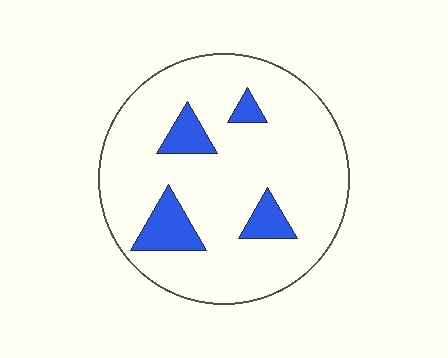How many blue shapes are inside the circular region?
4.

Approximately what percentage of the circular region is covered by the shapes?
Approximately 15%.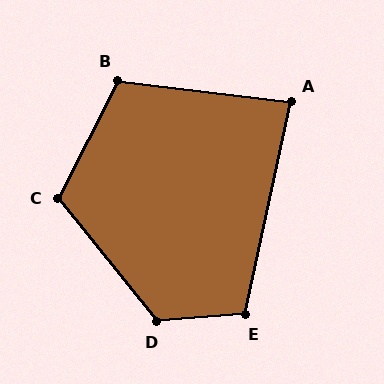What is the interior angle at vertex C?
Approximately 115 degrees (obtuse).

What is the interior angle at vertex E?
Approximately 106 degrees (obtuse).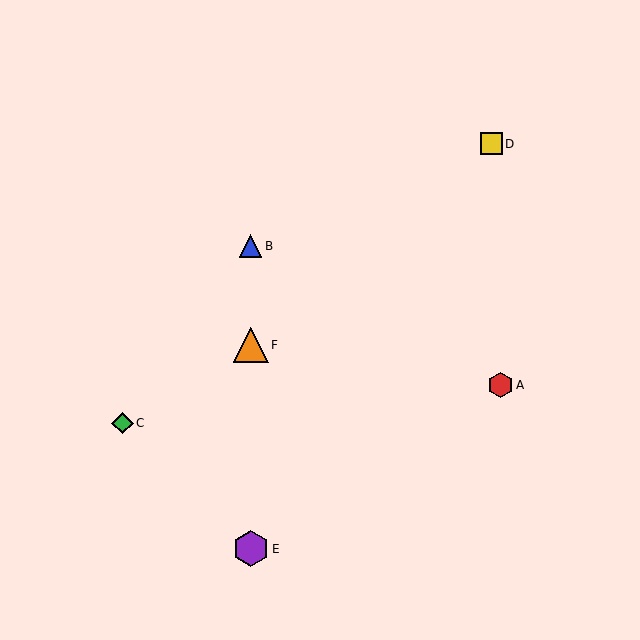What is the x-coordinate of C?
Object C is at x≈122.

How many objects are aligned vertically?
3 objects (B, E, F) are aligned vertically.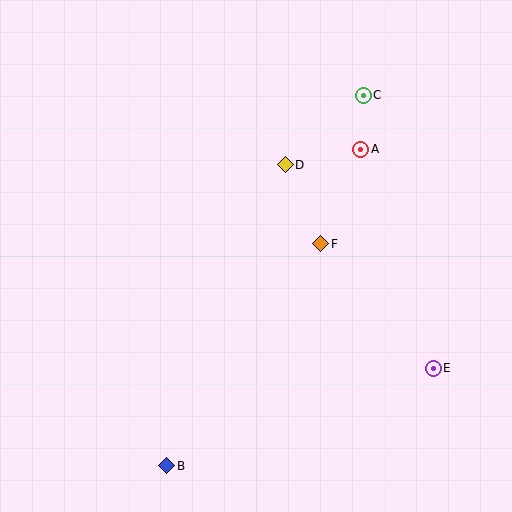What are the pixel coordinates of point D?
Point D is at (285, 165).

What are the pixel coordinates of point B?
Point B is at (167, 466).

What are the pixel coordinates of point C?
Point C is at (363, 95).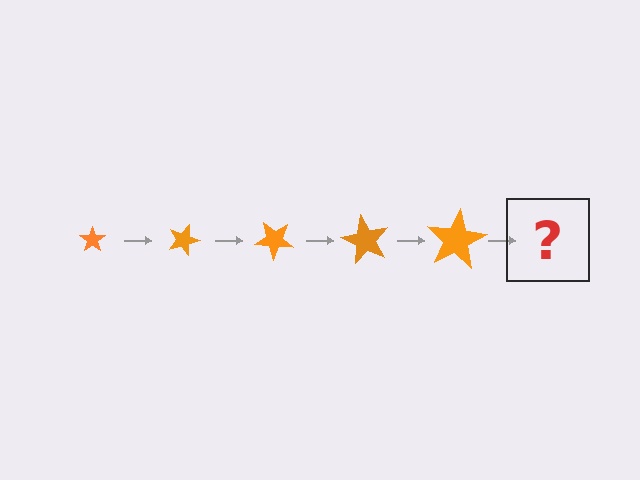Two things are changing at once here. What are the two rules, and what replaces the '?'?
The two rules are that the star grows larger each step and it rotates 20 degrees each step. The '?' should be a star, larger than the previous one and rotated 100 degrees from the start.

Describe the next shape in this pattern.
It should be a star, larger than the previous one and rotated 100 degrees from the start.